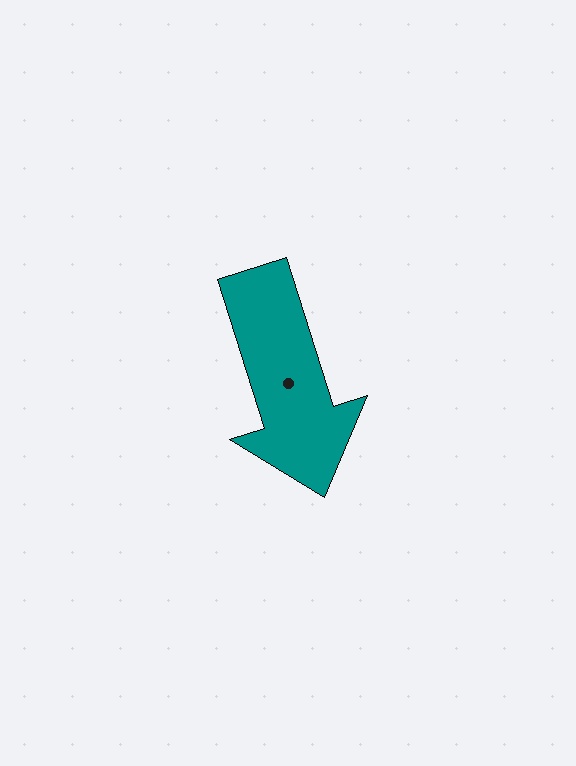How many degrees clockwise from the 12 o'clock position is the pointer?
Approximately 162 degrees.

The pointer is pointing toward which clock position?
Roughly 5 o'clock.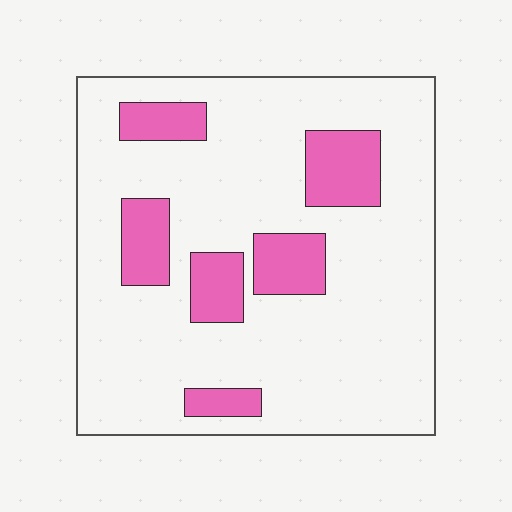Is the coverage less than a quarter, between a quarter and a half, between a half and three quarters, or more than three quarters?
Less than a quarter.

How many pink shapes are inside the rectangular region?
6.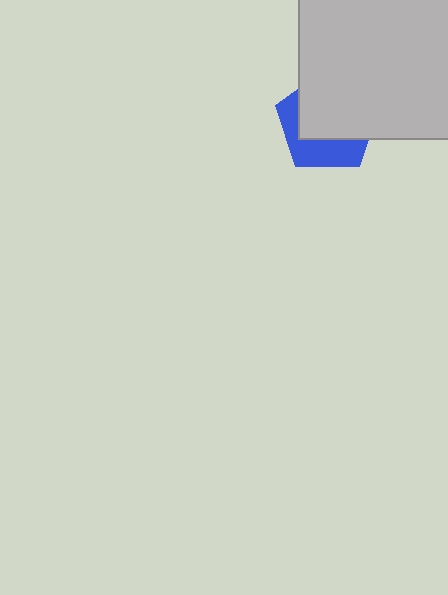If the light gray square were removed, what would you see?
You would see the complete blue pentagon.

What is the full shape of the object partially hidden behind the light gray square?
The partially hidden object is a blue pentagon.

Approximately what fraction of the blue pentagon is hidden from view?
Roughly 61% of the blue pentagon is hidden behind the light gray square.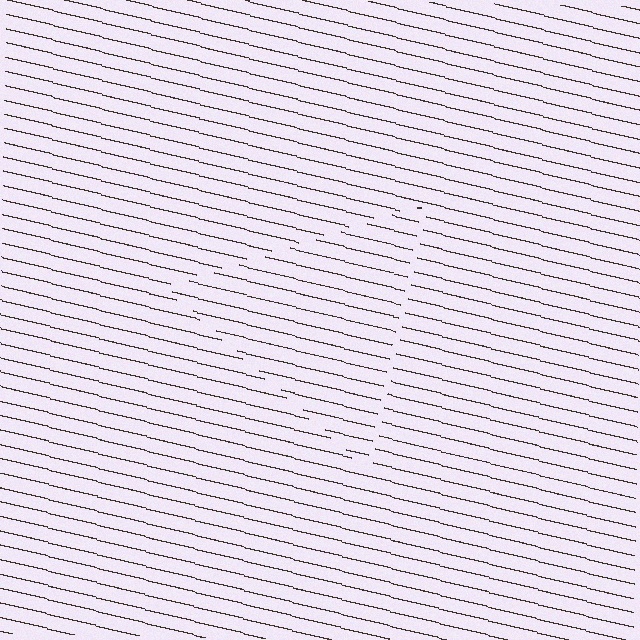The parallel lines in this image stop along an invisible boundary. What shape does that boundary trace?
An illusory triangle. The interior of the shape contains the same grating, shifted by half a period — the contour is defined by the phase discontinuity where line-ends from the inner and outer gratings abut.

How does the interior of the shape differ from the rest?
The interior of the shape contains the same grating, shifted by half a period — the contour is defined by the phase discontinuity where line-ends from the inner and outer gratings abut.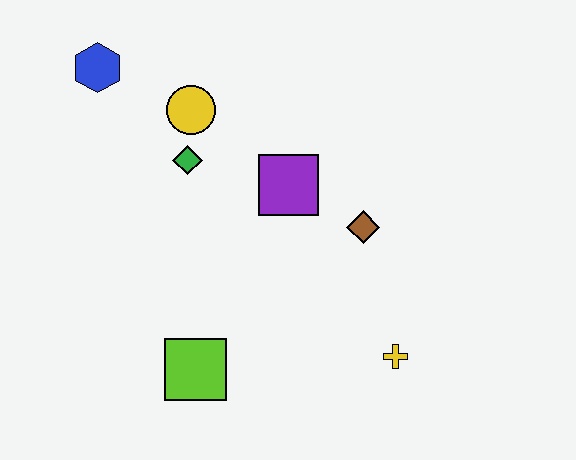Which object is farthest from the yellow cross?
The blue hexagon is farthest from the yellow cross.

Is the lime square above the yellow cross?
No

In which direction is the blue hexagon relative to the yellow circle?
The blue hexagon is to the left of the yellow circle.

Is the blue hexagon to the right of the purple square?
No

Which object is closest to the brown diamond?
The purple square is closest to the brown diamond.